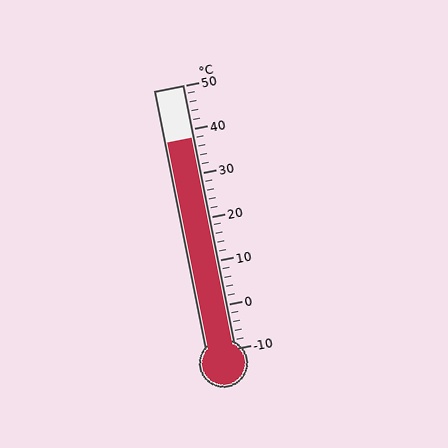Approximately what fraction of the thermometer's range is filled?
The thermometer is filled to approximately 80% of its range.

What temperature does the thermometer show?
The thermometer shows approximately 38°C.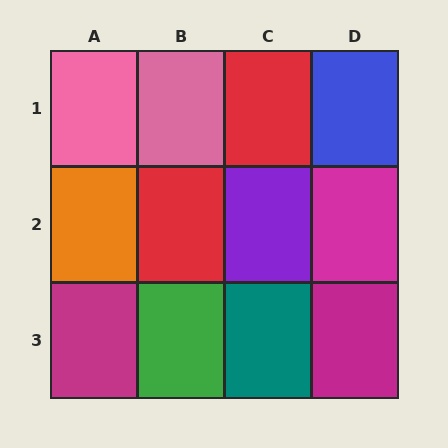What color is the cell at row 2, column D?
Magenta.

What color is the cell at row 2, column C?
Purple.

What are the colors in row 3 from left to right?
Magenta, green, teal, magenta.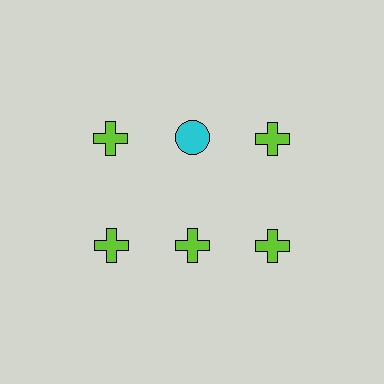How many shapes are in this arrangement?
There are 6 shapes arranged in a grid pattern.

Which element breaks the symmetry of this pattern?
The cyan circle in the top row, second from left column breaks the symmetry. All other shapes are lime crosses.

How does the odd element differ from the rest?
It differs in both color (cyan instead of lime) and shape (circle instead of cross).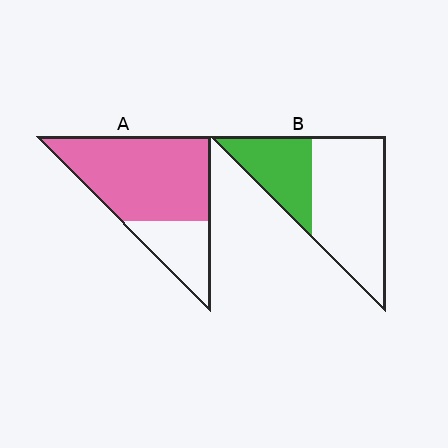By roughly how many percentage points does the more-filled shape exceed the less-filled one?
By roughly 40 percentage points (A over B).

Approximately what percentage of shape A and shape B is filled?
A is approximately 75% and B is approximately 35%.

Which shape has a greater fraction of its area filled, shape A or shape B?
Shape A.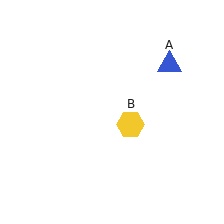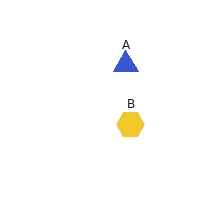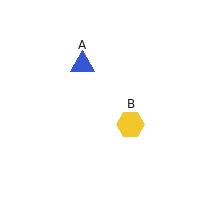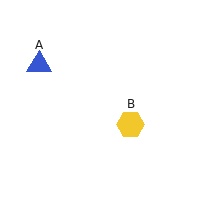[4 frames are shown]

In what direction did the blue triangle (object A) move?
The blue triangle (object A) moved left.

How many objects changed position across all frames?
1 object changed position: blue triangle (object A).